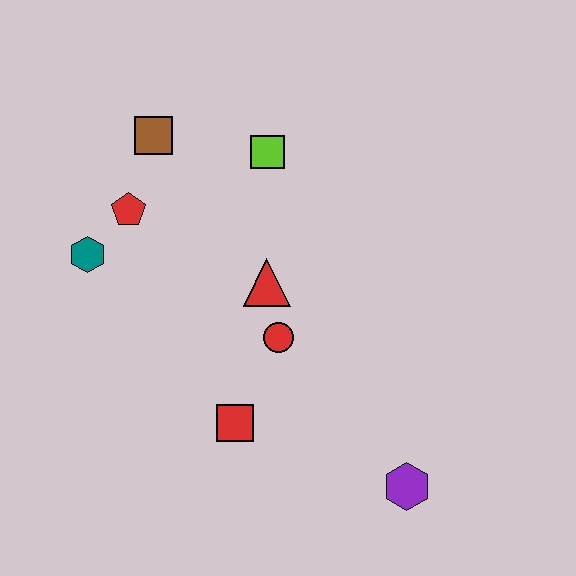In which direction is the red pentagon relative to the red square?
The red pentagon is above the red square.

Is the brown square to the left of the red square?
Yes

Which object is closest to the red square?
The red circle is closest to the red square.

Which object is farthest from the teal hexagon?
The purple hexagon is farthest from the teal hexagon.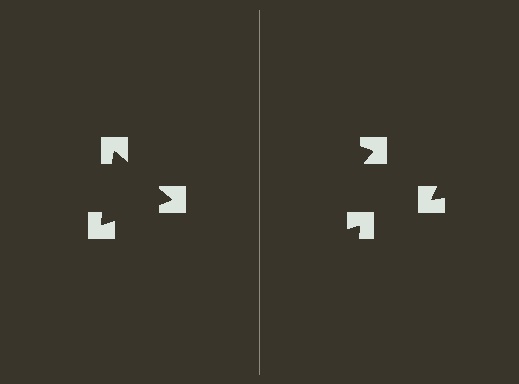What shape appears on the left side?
An illusory triangle.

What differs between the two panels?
The notched squares are positioned identically on both sides; only the wedge orientations differ. On the left they align to a triangle; on the right they are misaligned.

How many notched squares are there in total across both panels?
6 — 3 on each side.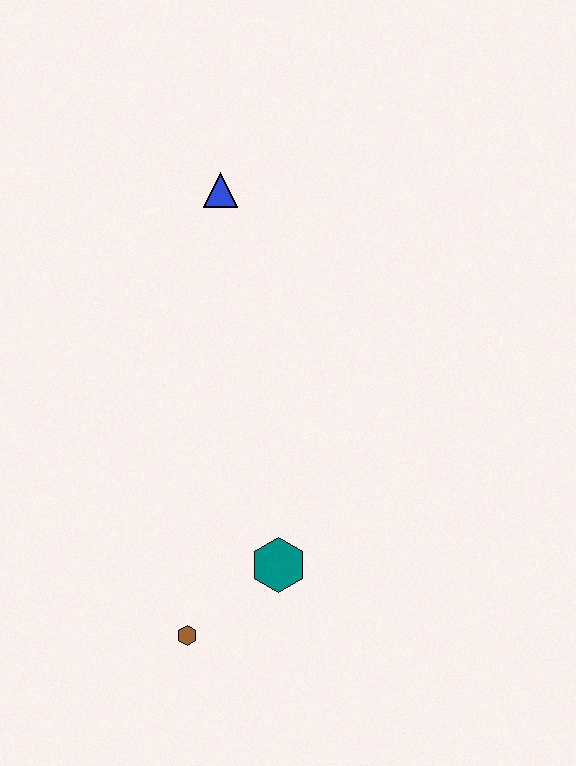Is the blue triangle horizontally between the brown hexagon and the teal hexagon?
Yes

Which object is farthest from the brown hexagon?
The blue triangle is farthest from the brown hexagon.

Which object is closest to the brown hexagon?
The teal hexagon is closest to the brown hexagon.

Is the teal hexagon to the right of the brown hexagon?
Yes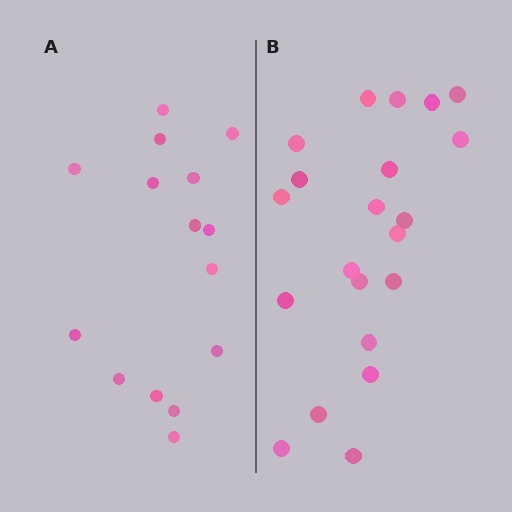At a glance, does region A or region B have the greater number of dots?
Region B (the right region) has more dots.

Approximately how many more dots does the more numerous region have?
Region B has about 6 more dots than region A.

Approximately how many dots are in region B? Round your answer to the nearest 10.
About 20 dots. (The exact count is 21, which rounds to 20.)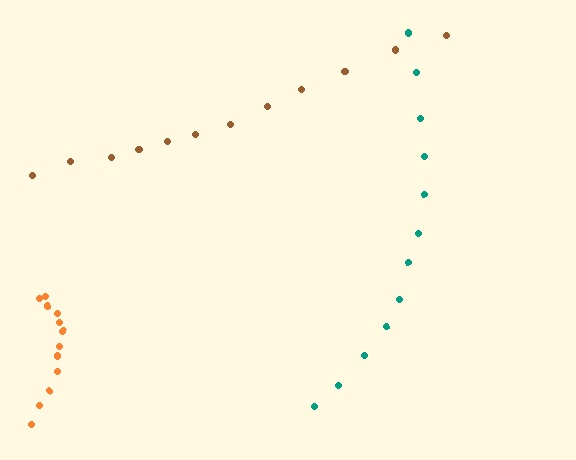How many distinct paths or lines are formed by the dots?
There are 3 distinct paths.